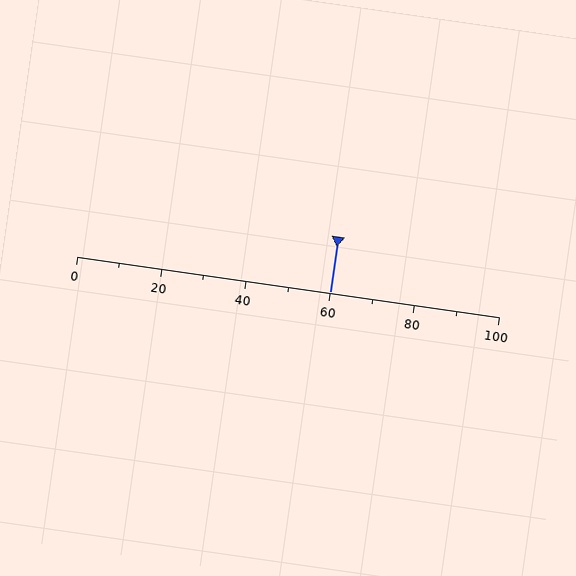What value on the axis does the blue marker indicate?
The marker indicates approximately 60.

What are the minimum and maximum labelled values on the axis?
The axis runs from 0 to 100.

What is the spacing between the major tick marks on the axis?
The major ticks are spaced 20 apart.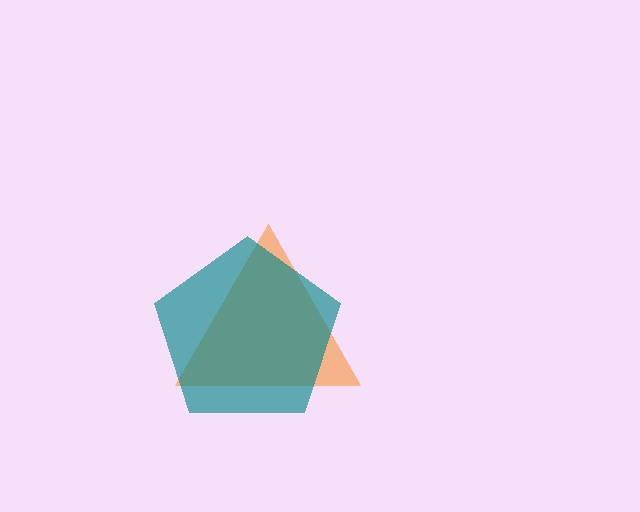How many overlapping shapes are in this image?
There are 2 overlapping shapes in the image.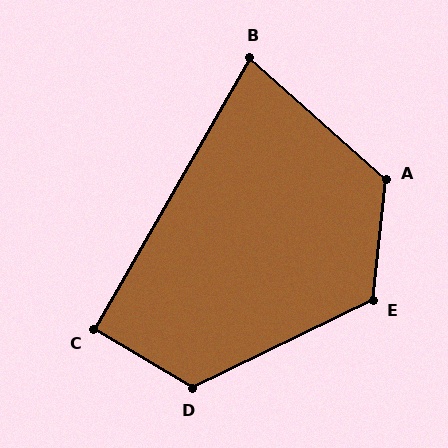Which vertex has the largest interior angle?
A, at approximately 126 degrees.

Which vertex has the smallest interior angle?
B, at approximately 78 degrees.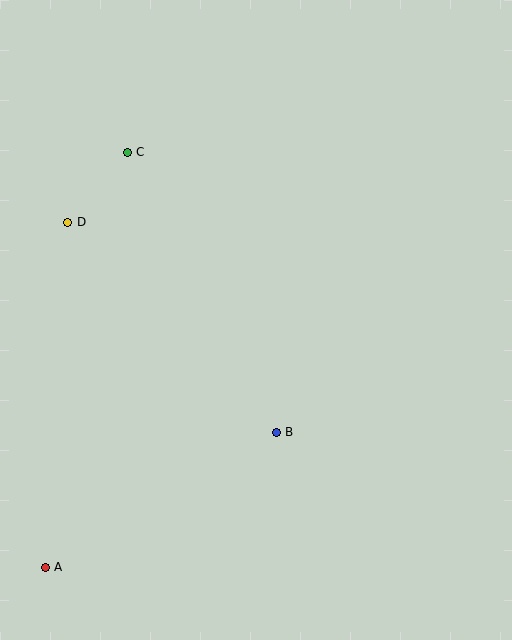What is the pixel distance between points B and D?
The distance between B and D is 296 pixels.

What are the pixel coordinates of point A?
Point A is at (45, 567).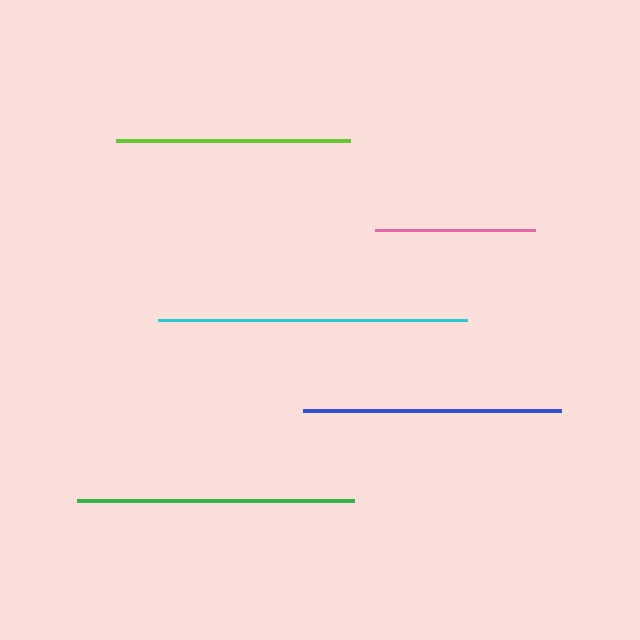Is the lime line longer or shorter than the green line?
The green line is longer than the lime line.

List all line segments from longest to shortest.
From longest to shortest: cyan, green, blue, lime, pink.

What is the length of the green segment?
The green segment is approximately 277 pixels long.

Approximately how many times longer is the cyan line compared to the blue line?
The cyan line is approximately 1.2 times the length of the blue line.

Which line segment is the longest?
The cyan line is the longest at approximately 308 pixels.